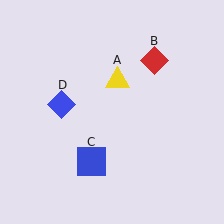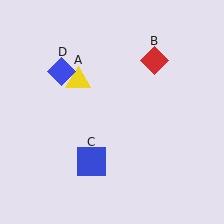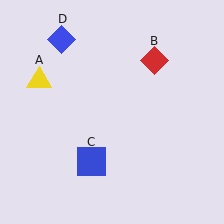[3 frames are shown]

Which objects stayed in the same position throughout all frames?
Red diamond (object B) and blue square (object C) remained stationary.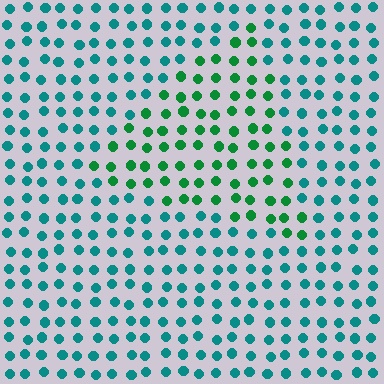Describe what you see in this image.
The image is filled with small teal elements in a uniform arrangement. A triangle-shaped region is visible where the elements are tinted to a slightly different hue, forming a subtle color boundary.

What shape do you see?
I see a triangle.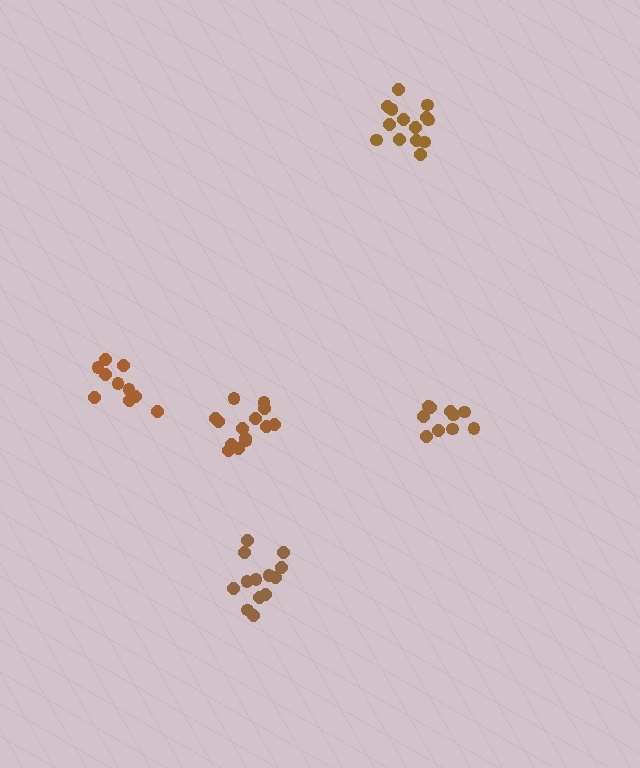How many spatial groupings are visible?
There are 5 spatial groupings.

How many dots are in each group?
Group 1: 10 dots, Group 2: 13 dots, Group 3: 14 dots, Group 4: 14 dots, Group 5: 10 dots (61 total).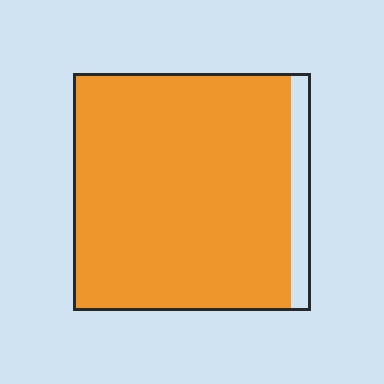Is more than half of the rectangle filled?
Yes.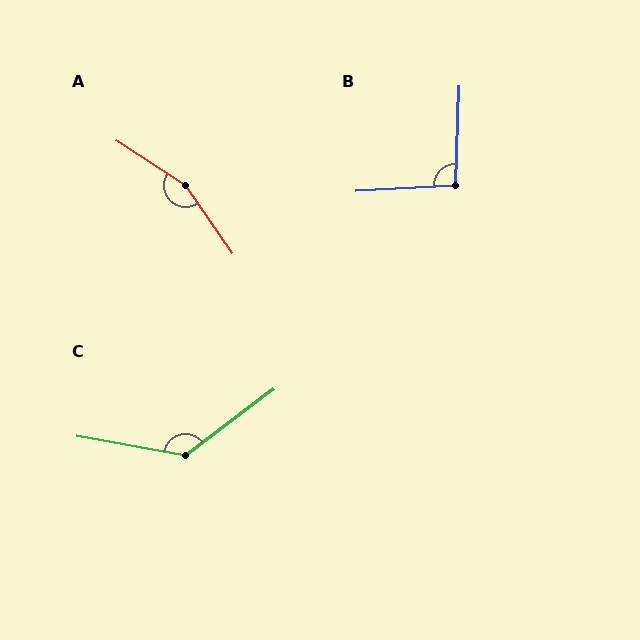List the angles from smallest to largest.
B (95°), C (133°), A (158°).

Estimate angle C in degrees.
Approximately 133 degrees.